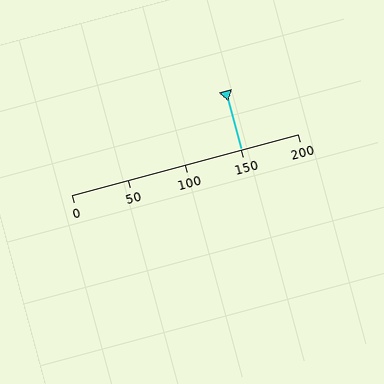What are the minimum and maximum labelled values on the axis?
The axis runs from 0 to 200.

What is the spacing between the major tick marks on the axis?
The major ticks are spaced 50 apart.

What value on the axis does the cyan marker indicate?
The marker indicates approximately 150.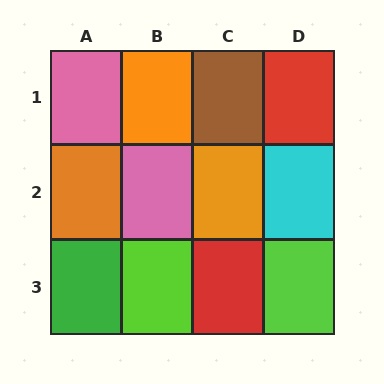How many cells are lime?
2 cells are lime.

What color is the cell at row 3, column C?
Red.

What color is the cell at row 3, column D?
Lime.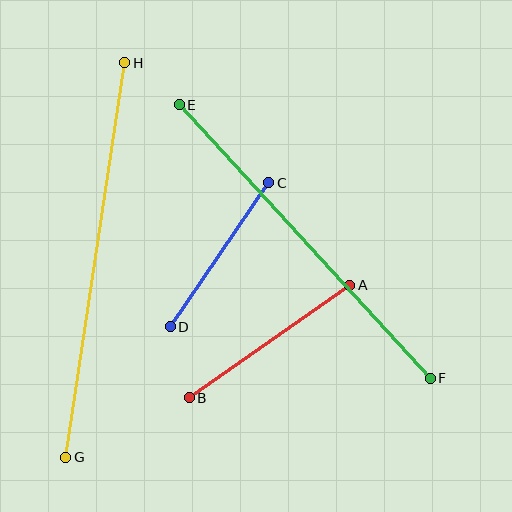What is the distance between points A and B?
The distance is approximately 196 pixels.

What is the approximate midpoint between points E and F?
The midpoint is at approximately (305, 241) pixels.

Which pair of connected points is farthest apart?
Points G and H are farthest apart.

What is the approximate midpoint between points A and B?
The midpoint is at approximately (269, 342) pixels.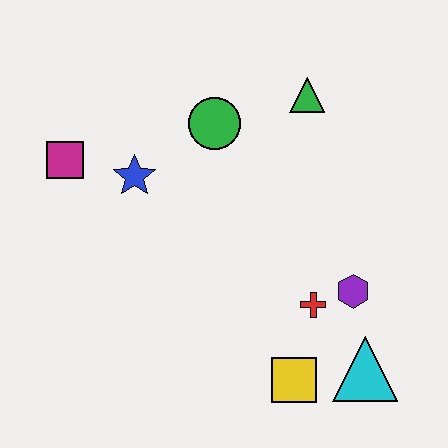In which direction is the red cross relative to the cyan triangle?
The red cross is above the cyan triangle.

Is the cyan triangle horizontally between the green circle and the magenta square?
No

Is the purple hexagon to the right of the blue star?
Yes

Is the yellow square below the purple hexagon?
Yes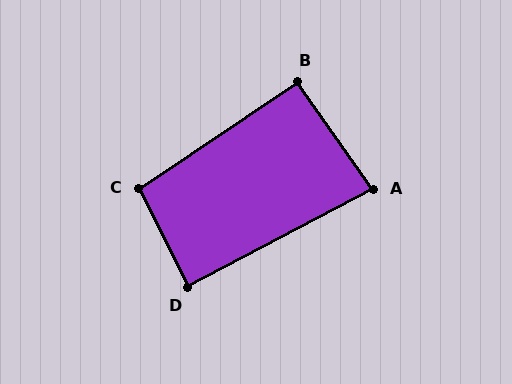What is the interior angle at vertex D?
Approximately 89 degrees (approximately right).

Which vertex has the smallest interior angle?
A, at approximately 83 degrees.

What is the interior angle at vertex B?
Approximately 91 degrees (approximately right).